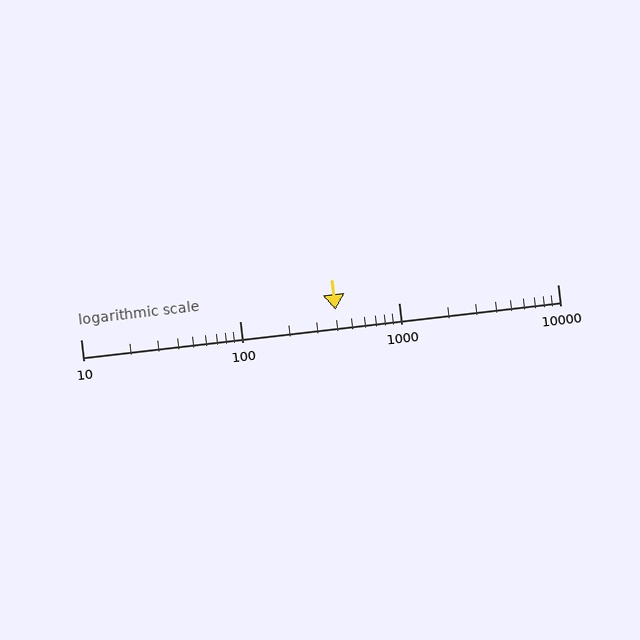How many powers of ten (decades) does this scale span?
The scale spans 3 decades, from 10 to 10000.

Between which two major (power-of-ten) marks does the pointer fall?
The pointer is between 100 and 1000.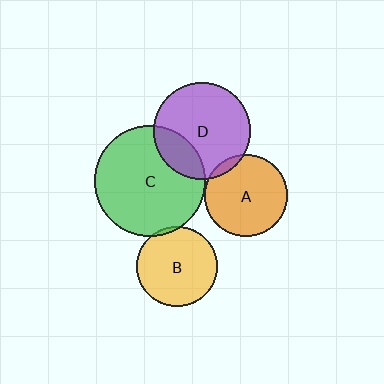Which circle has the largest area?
Circle C (green).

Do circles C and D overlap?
Yes.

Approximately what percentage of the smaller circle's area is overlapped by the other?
Approximately 20%.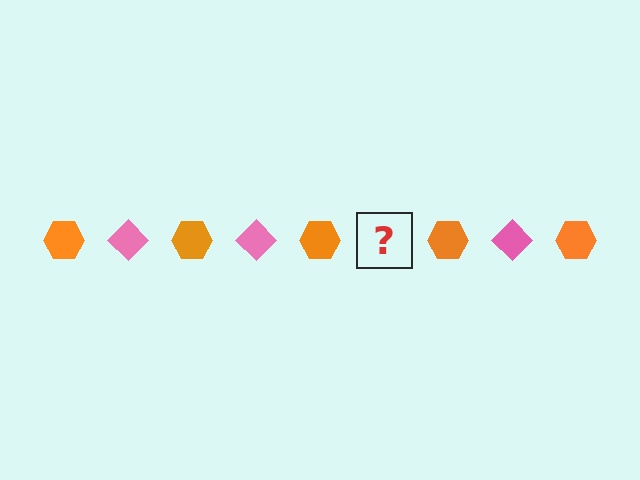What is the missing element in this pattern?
The missing element is a pink diamond.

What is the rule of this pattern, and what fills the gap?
The rule is that the pattern alternates between orange hexagon and pink diamond. The gap should be filled with a pink diamond.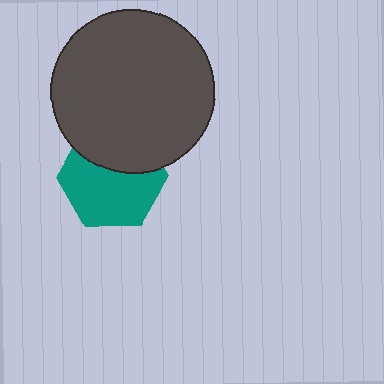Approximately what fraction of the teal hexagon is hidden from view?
Roughly 36% of the teal hexagon is hidden behind the dark gray circle.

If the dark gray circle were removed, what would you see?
You would see the complete teal hexagon.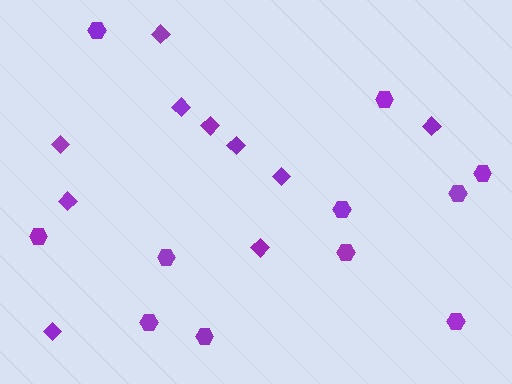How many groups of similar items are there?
There are 2 groups: one group of hexagons (11) and one group of diamonds (10).